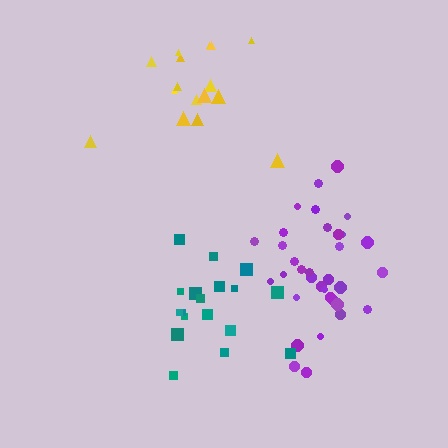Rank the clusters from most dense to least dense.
purple, yellow, teal.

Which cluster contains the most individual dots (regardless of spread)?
Purple (35).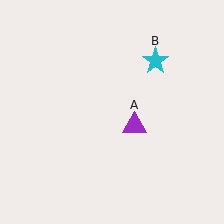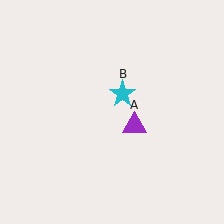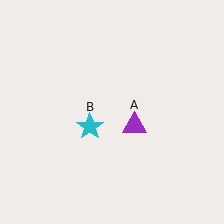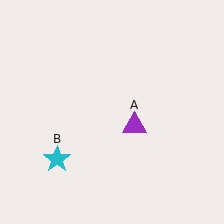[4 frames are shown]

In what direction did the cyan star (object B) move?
The cyan star (object B) moved down and to the left.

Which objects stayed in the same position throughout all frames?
Purple triangle (object A) remained stationary.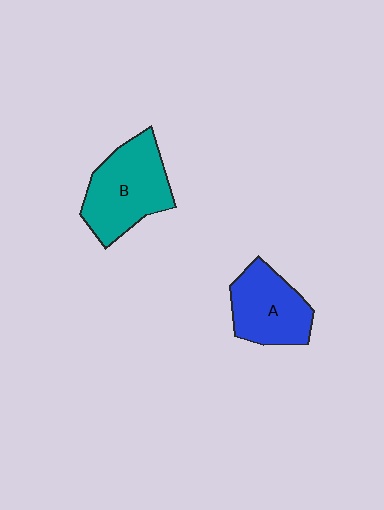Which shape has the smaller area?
Shape A (blue).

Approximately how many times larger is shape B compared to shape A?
Approximately 1.2 times.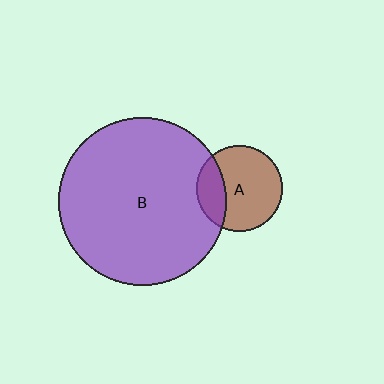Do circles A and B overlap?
Yes.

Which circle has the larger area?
Circle B (purple).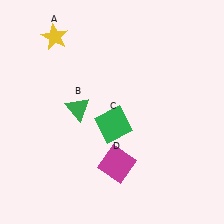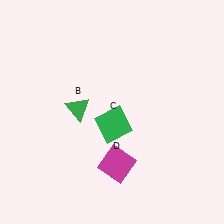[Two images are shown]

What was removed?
The yellow star (A) was removed in Image 2.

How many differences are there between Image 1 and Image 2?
There is 1 difference between the two images.